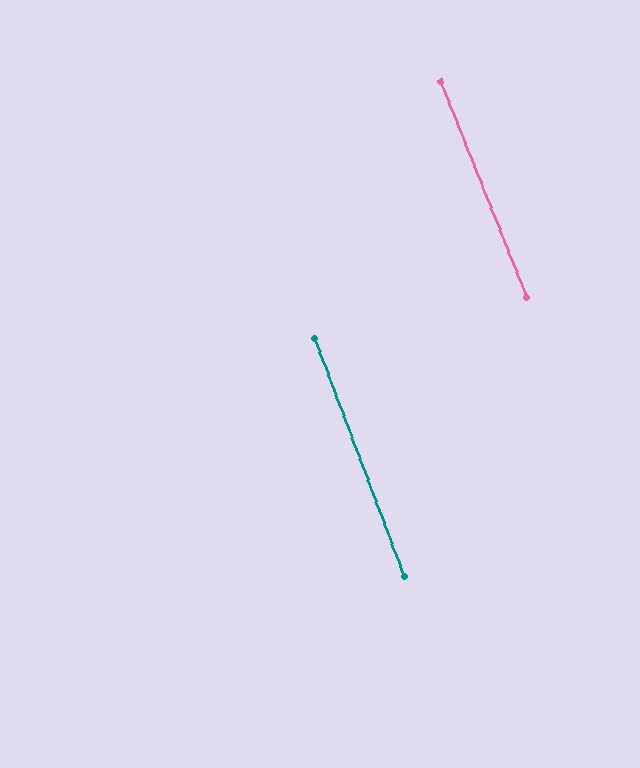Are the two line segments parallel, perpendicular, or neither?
Parallel — their directions differ by only 0.8°.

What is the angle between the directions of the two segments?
Approximately 1 degree.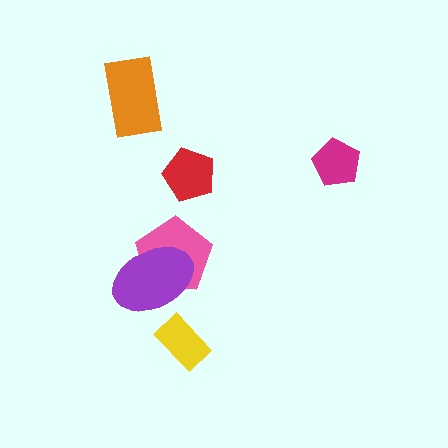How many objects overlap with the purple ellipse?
1 object overlaps with the purple ellipse.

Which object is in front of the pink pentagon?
The purple ellipse is in front of the pink pentagon.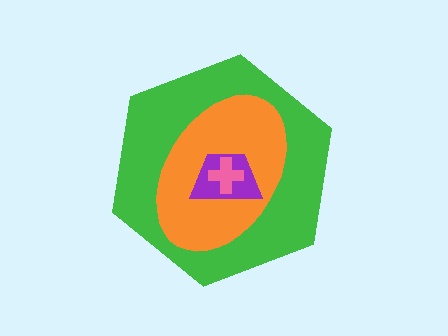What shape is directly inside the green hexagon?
The orange ellipse.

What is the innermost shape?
The pink cross.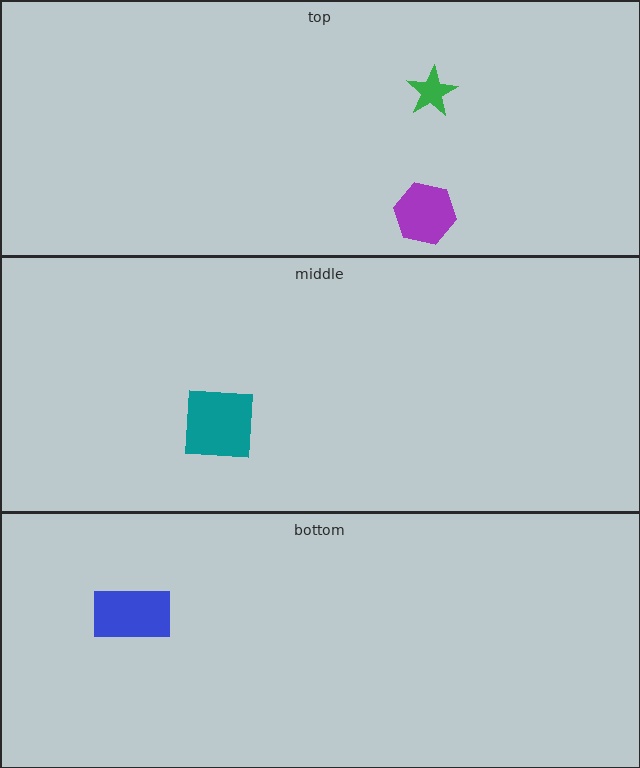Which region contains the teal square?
The middle region.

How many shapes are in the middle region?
1.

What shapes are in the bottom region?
The blue rectangle.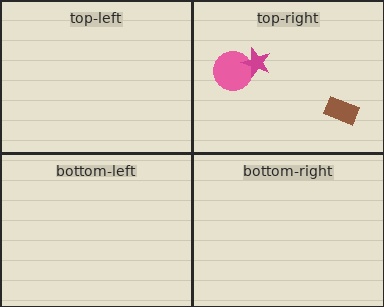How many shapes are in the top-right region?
3.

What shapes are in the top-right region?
The pink circle, the brown rectangle, the magenta star.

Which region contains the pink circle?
The top-right region.